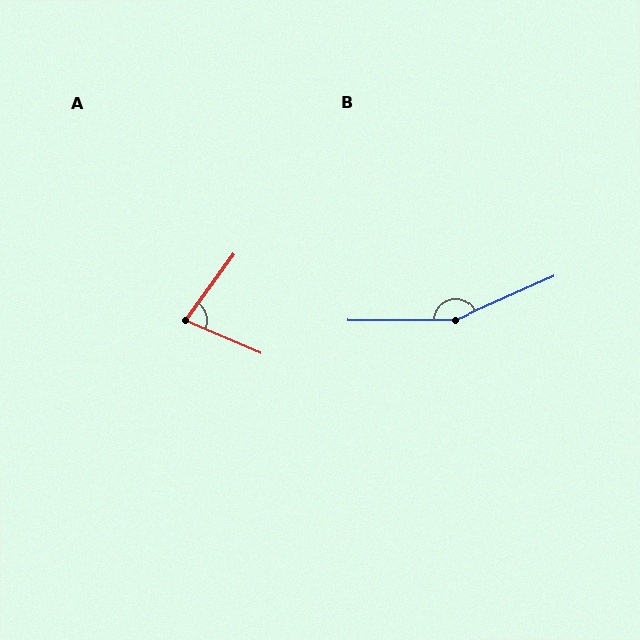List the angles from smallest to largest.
A (77°), B (156°).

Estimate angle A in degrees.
Approximately 77 degrees.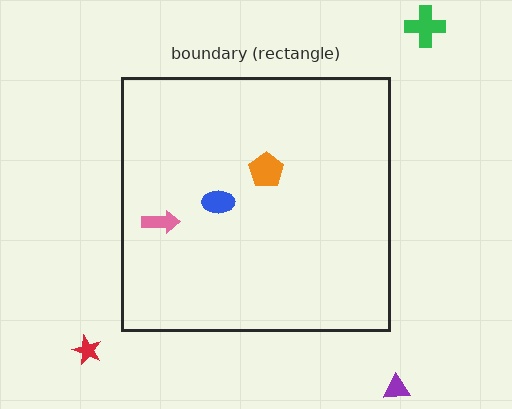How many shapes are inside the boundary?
3 inside, 3 outside.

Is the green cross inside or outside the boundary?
Outside.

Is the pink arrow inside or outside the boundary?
Inside.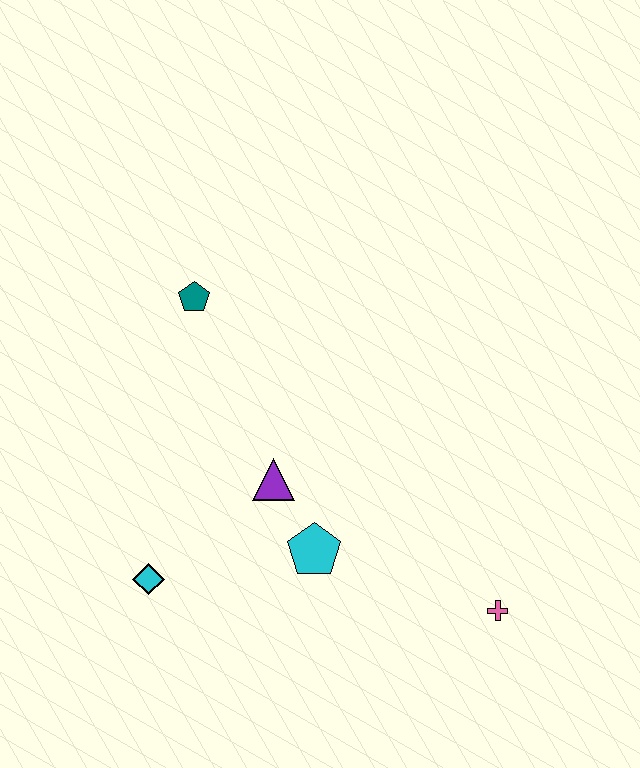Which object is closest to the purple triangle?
The cyan pentagon is closest to the purple triangle.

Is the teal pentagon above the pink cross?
Yes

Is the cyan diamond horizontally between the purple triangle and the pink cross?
No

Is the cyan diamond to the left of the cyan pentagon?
Yes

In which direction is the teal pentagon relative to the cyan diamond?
The teal pentagon is above the cyan diamond.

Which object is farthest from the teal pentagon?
The pink cross is farthest from the teal pentagon.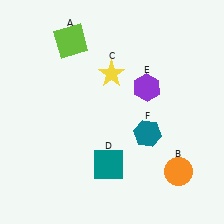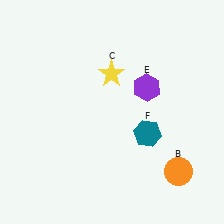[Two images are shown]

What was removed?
The lime square (A), the teal square (D) were removed in Image 2.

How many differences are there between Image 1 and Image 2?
There are 2 differences between the two images.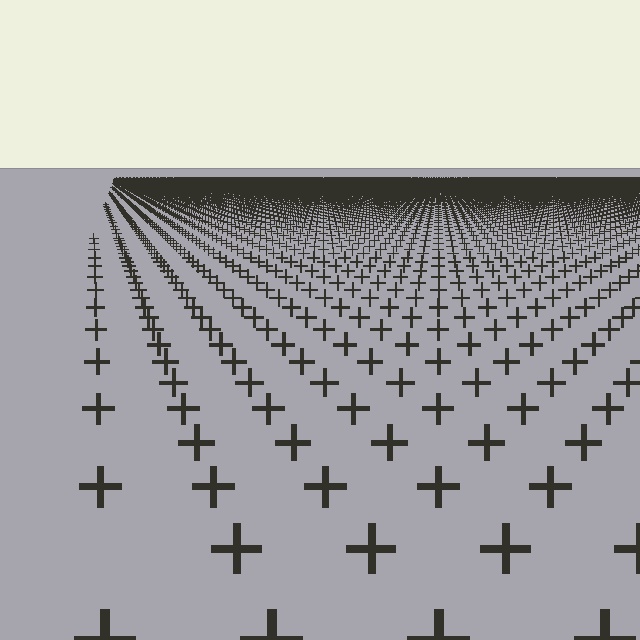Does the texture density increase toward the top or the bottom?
Density increases toward the top.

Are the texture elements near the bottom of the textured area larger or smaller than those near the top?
Larger. Near the bottom, elements are closer to the viewer and appear at a bigger on-screen size.